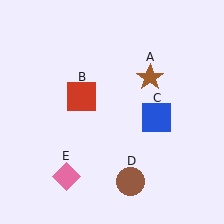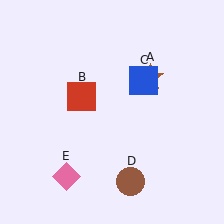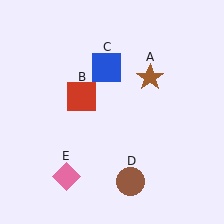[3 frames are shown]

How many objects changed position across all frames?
1 object changed position: blue square (object C).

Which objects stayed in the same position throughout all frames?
Brown star (object A) and red square (object B) and brown circle (object D) and pink diamond (object E) remained stationary.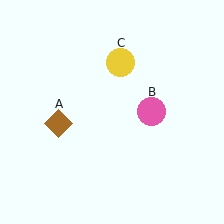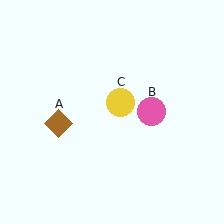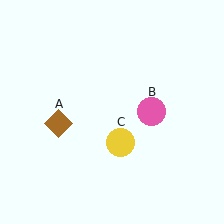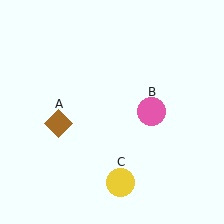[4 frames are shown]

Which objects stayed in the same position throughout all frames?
Brown diamond (object A) and pink circle (object B) remained stationary.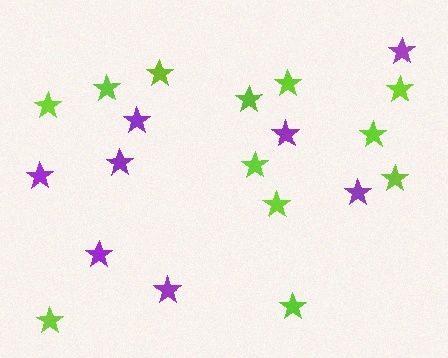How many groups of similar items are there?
There are 2 groups: one group of purple stars (8) and one group of lime stars (12).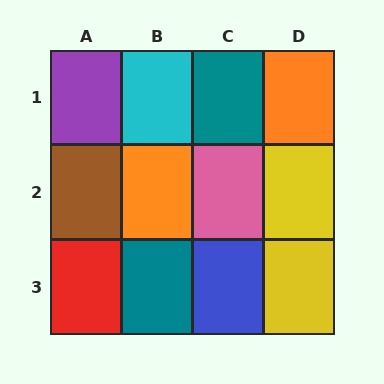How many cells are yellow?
2 cells are yellow.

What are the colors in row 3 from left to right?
Red, teal, blue, yellow.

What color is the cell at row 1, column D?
Orange.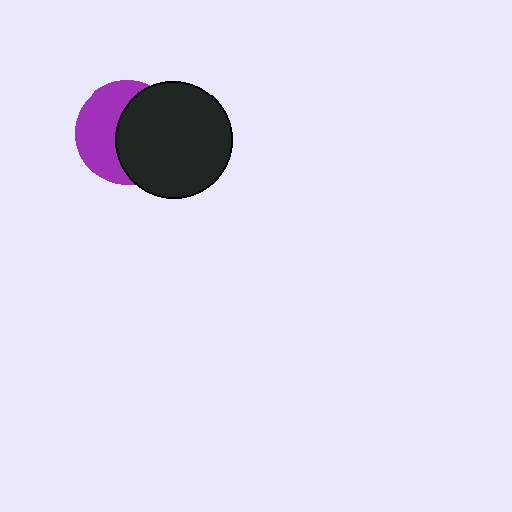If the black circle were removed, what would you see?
You would see the complete purple circle.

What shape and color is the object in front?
The object in front is a black circle.